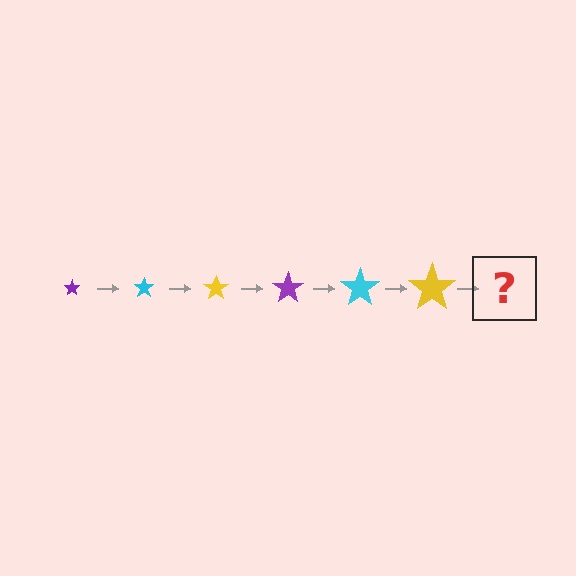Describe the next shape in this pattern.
It should be a purple star, larger than the previous one.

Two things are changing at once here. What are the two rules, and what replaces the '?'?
The two rules are that the star grows larger each step and the color cycles through purple, cyan, and yellow. The '?' should be a purple star, larger than the previous one.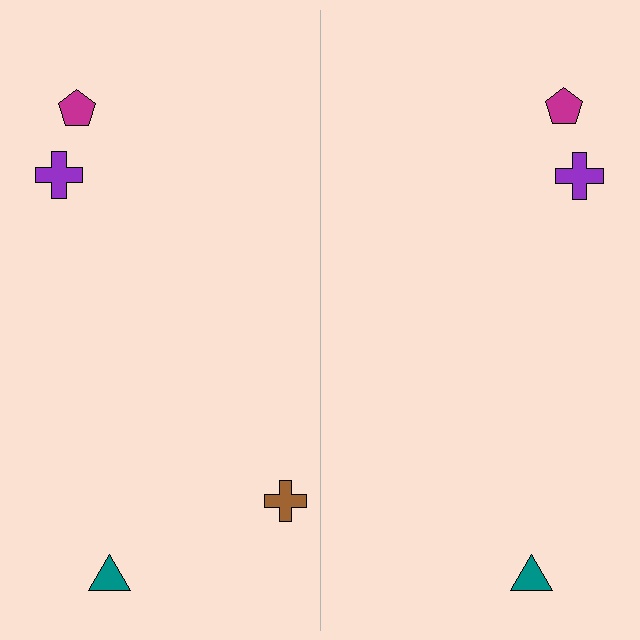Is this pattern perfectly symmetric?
No, the pattern is not perfectly symmetric. A brown cross is missing from the right side.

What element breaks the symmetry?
A brown cross is missing from the right side.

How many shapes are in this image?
There are 7 shapes in this image.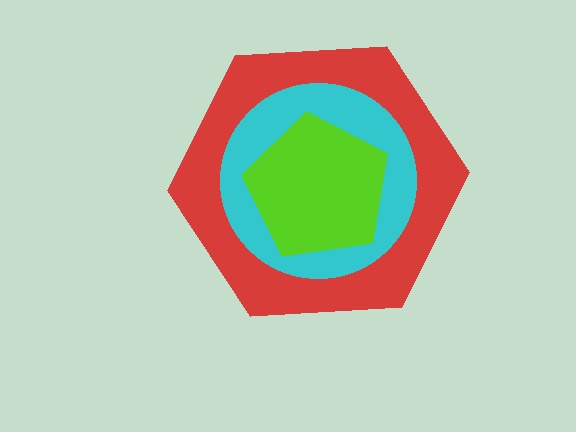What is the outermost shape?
The red hexagon.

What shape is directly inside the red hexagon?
The cyan circle.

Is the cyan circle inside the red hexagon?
Yes.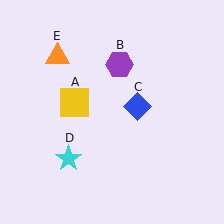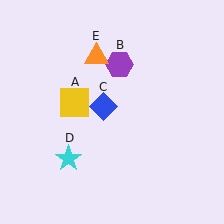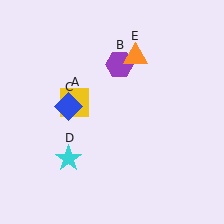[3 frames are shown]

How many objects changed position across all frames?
2 objects changed position: blue diamond (object C), orange triangle (object E).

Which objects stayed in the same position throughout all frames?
Yellow square (object A) and purple hexagon (object B) and cyan star (object D) remained stationary.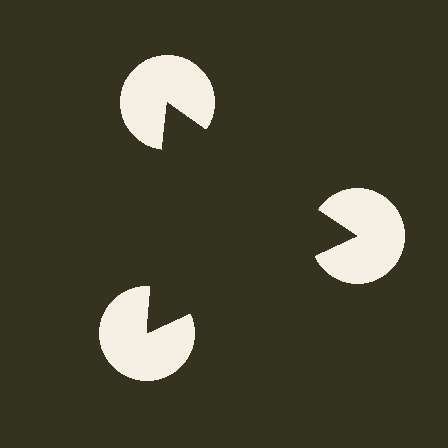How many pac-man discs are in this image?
There are 3 — one at each vertex of the illusory triangle.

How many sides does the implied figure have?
3 sides.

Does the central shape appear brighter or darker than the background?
It typically appears slightly darker than the background, even though no actual brightness change is drawn.